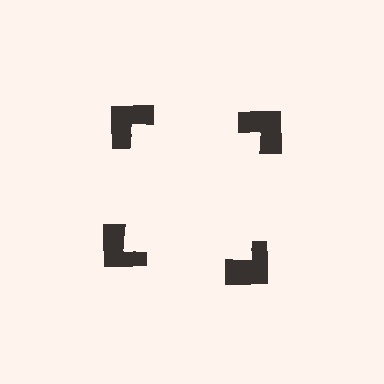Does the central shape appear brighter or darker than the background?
It typically appears slightly brighter than the background, even though no actual brightness change is drawn.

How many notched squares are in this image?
There are 4 — one at each vertex of the illusory square.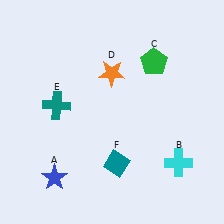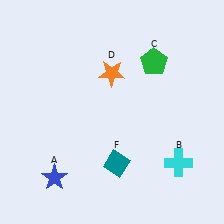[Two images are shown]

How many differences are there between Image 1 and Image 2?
There is 1 difference between the two images.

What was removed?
The teal cross (E) was removed in Image 2.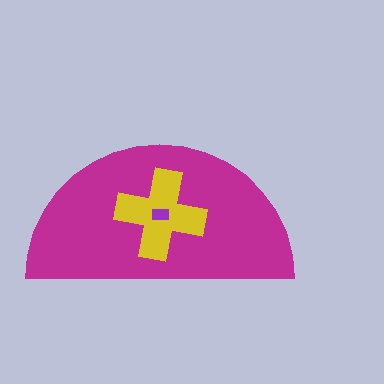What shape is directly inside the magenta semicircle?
The yellow cross.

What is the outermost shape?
The magenta semicircle.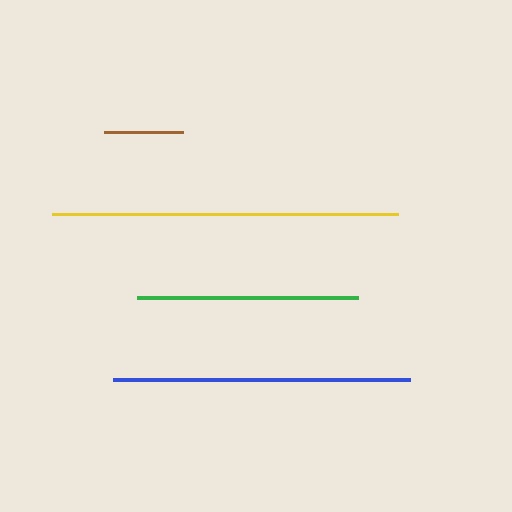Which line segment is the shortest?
The brown line is the shortest at approximately 78 pixels.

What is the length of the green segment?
The green segment is approximately 221 pixels long.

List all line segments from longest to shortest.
From longest to shortest: yellow, blue, green, brown.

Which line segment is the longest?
The yellow line is the longest at approximately 346 pixels.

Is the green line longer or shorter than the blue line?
The blue line is longer than the green line.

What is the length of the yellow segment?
The yellow segment is approximately 346 pixels long.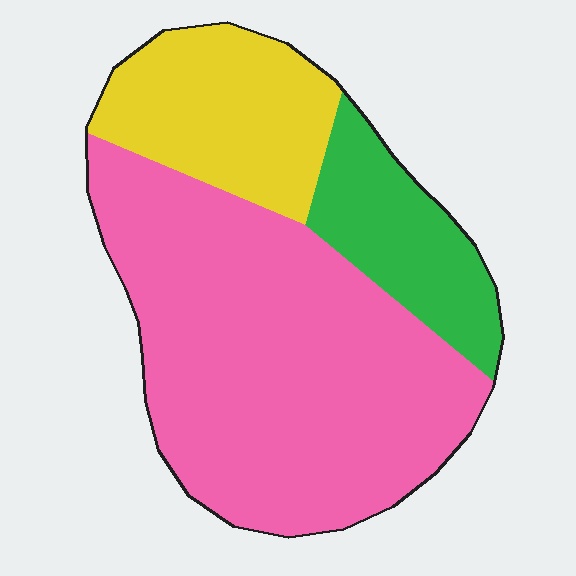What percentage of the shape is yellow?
Yellow covers 22% of the shape.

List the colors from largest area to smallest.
From largest to smallest: pink, yellow, green.